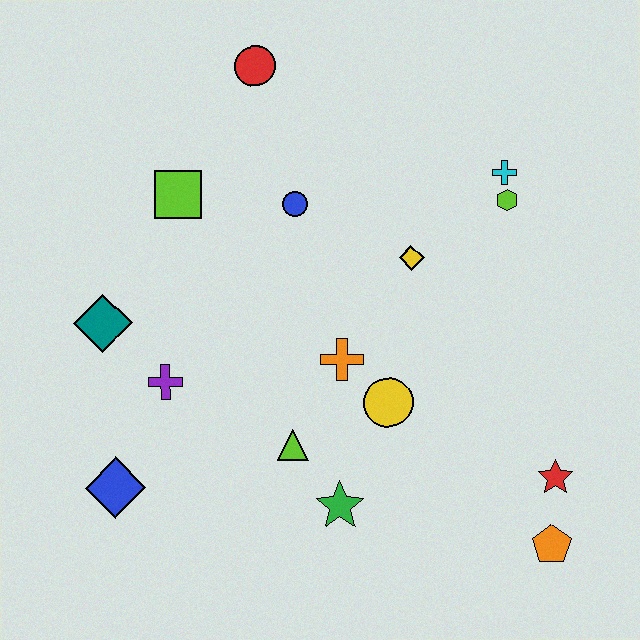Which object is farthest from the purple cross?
The orange pentagon is farthest from the purple cross.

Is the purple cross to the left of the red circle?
Yes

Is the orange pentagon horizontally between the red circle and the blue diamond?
No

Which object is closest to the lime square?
The blue circle is closest to the lime square.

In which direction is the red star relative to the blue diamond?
The red star is to the right of the blue diamond.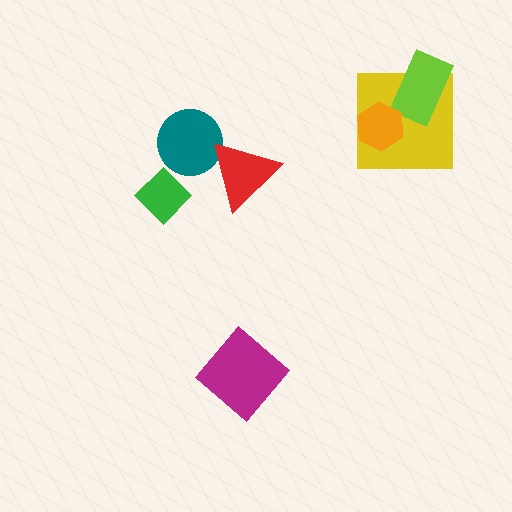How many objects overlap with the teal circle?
1 object overlaps with the teal circle.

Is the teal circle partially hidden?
Yes, it is partially covered by another shape.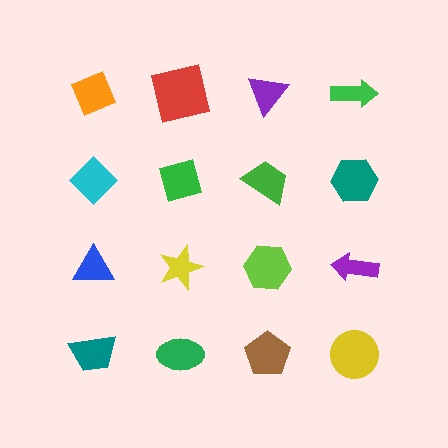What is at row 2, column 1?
A cyan diamond.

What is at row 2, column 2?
A green diamond.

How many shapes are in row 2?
4 shapes.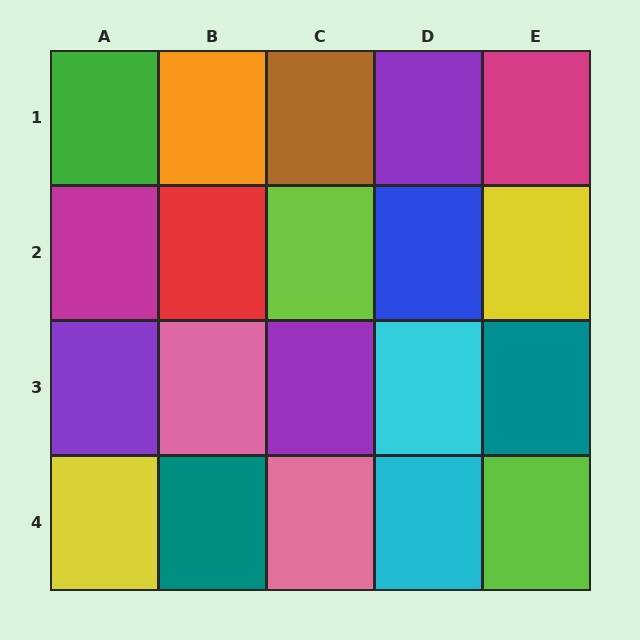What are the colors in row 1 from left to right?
Green, orange, brown, purple, magenta.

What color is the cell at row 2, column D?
Blue.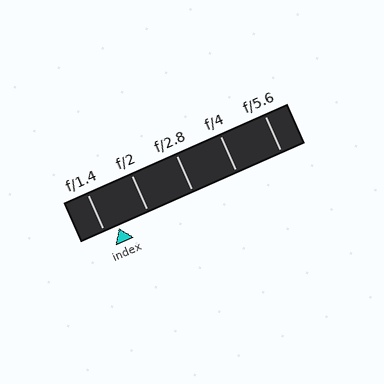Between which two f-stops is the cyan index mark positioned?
The index mark is between f/1.4 and f/2.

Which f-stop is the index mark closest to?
The index mark is closest to f/1.4.